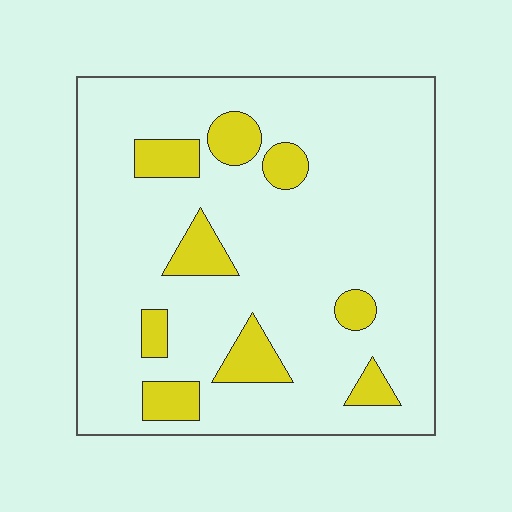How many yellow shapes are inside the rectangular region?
9.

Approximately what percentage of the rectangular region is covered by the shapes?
Approximately 15%.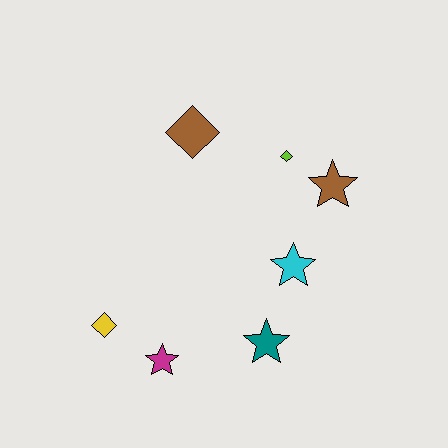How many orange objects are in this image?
There are no orange objects.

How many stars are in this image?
There are 4 stars.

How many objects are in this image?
There are 7 objects.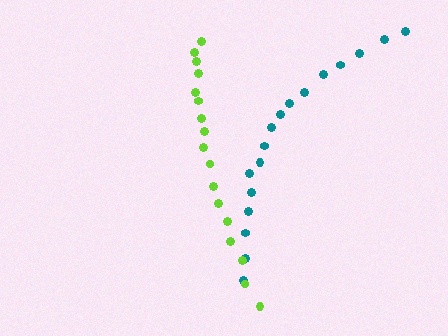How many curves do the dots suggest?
There are 2 distinct paths.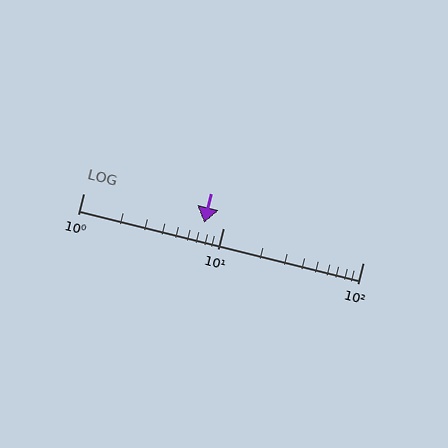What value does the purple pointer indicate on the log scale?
The pointer indicates approximately 7.3.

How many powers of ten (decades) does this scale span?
The scale spans 2 decades, from 1 to 100.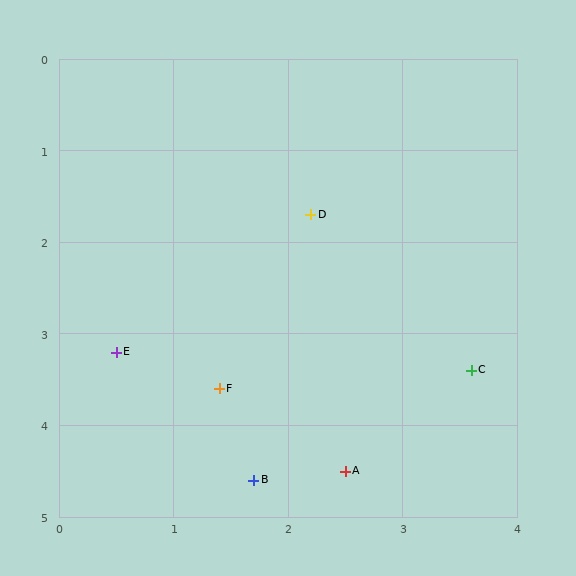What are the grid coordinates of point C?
Point C is at approximately (3.6, 3.4).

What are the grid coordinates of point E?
Point E is at approximately (0.5, 3.2).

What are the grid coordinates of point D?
Point D is at approximately (2.2, 1.7).